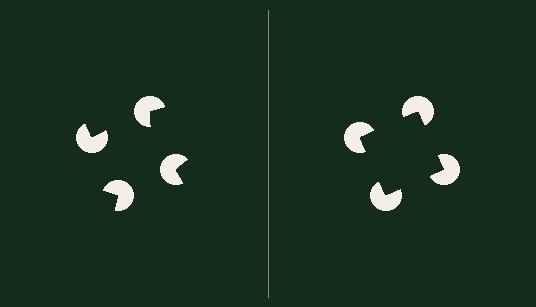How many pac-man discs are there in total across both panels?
8 — 4 on each side.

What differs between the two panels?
The pac-man discs are positioned identically on both sides; only the wedge orientations differ. On the right they align to a square; on the left they are misaligned.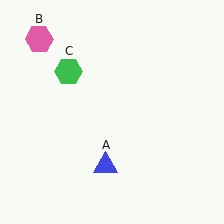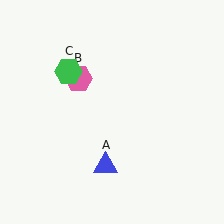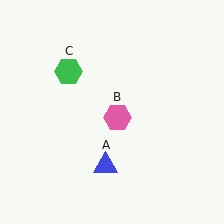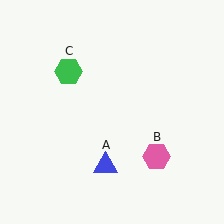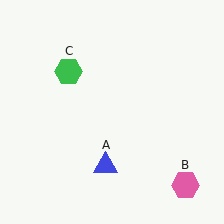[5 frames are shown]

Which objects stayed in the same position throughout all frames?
Blue triangle (object A) and green hexagon (object C) remained stationary.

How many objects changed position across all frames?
1 object changed position: pink hexagon (object B).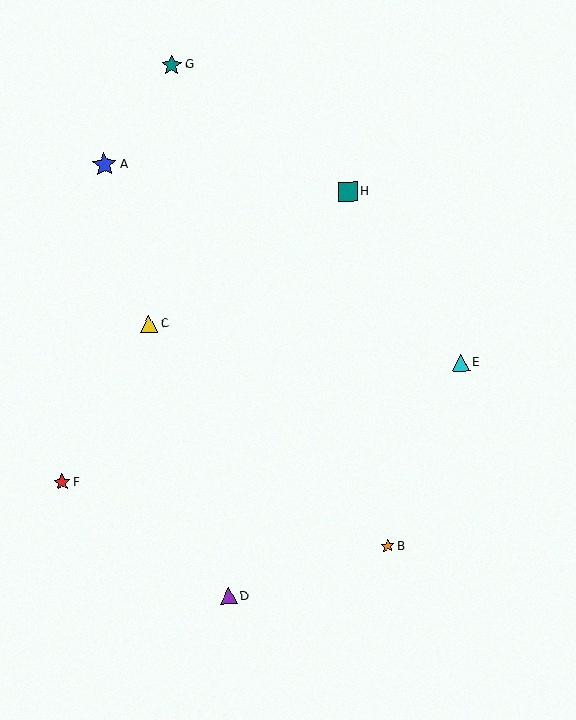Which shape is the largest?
The blue star (labeled A) is the largest.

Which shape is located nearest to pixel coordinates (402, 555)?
The orange star (labeled B) at (387, 546) is nearest to that location.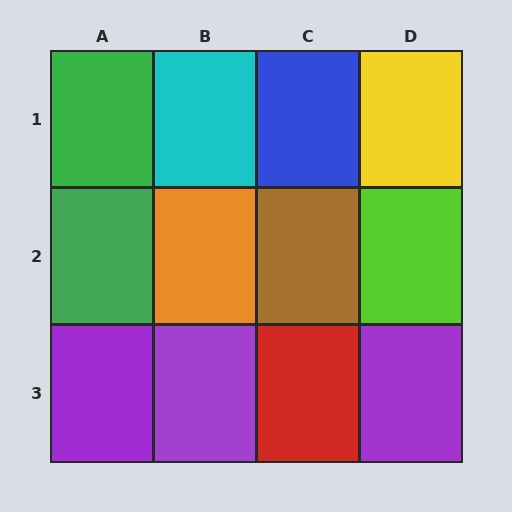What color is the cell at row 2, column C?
Brown.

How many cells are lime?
1 cell is lime.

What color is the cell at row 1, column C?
Blue.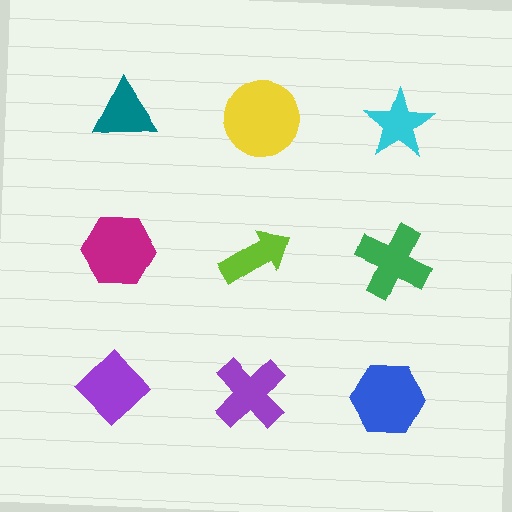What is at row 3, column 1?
A purple diamond.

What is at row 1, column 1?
A teal triangle.